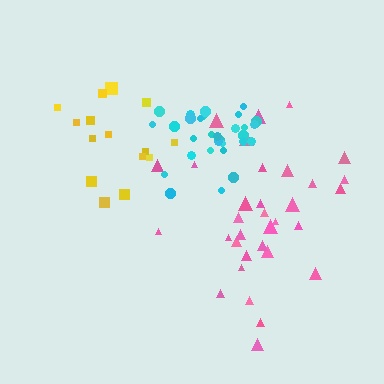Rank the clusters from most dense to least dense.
cyan, pink, yellow.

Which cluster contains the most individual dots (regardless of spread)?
Pink (33).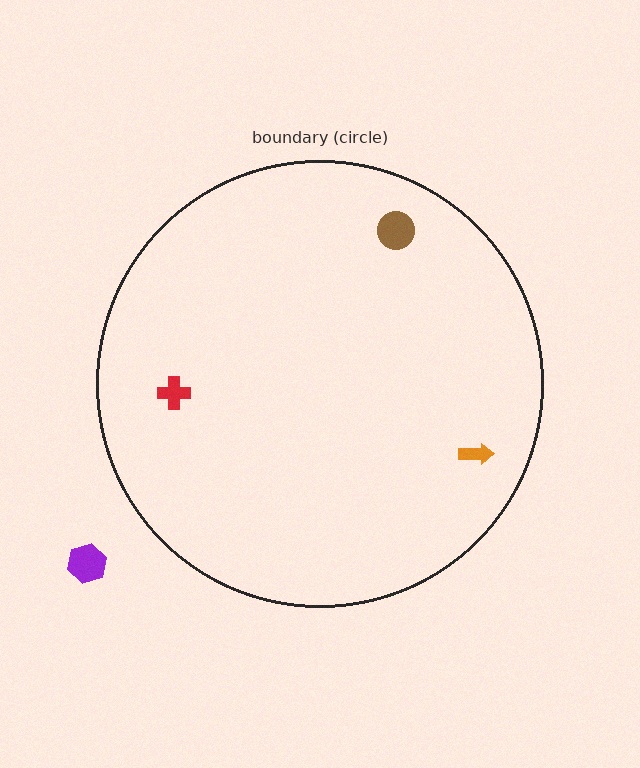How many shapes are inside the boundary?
3 inside, 1 outside.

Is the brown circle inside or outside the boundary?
Inside.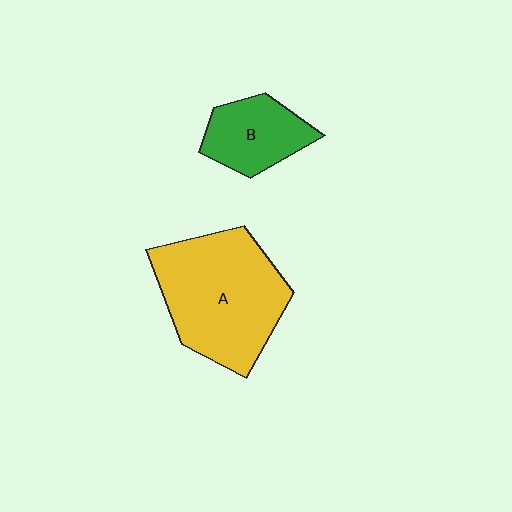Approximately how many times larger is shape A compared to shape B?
Approximately 2.2 times.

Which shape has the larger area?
Shape A (yellow).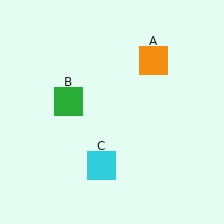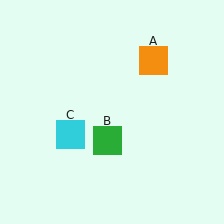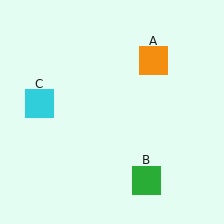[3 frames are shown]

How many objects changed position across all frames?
2 objects changed position: green square (object B), cyan square (object C).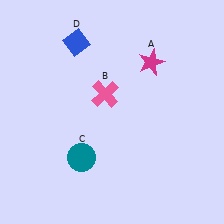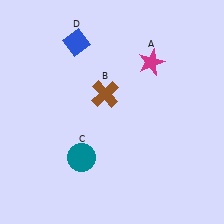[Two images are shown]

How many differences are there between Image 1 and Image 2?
There is 1 difference between the two images.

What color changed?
The cross (B) changed from pink in Image 1 to brown in Image 2.